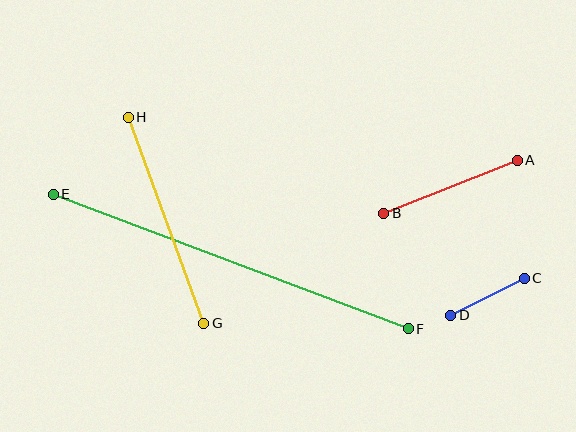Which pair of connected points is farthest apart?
Points E and F are farthest apart.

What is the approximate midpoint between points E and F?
The midpoint is at approximately (231, 262) pixels.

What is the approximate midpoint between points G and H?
The midpoint is at approximately (166, 220) pixels.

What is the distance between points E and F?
The distance is approximately 380 pixels.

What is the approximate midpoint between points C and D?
The midpoint is at approximately (487, 297) pixels.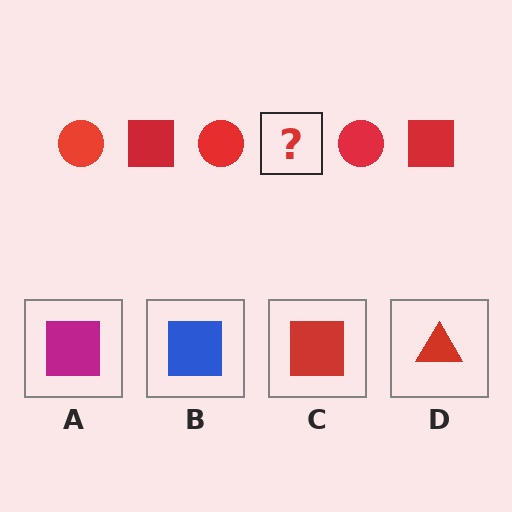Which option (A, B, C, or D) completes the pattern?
C.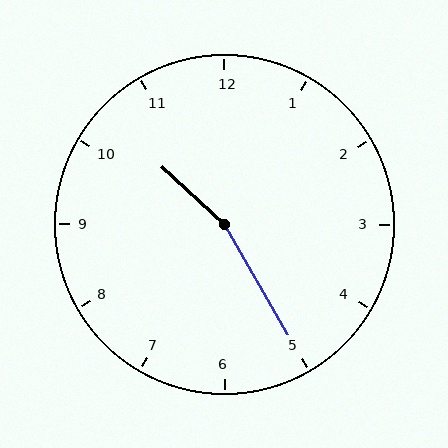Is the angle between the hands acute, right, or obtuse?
It is obtuse.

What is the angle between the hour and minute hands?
Approximately 162 degrees.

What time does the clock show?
10:25.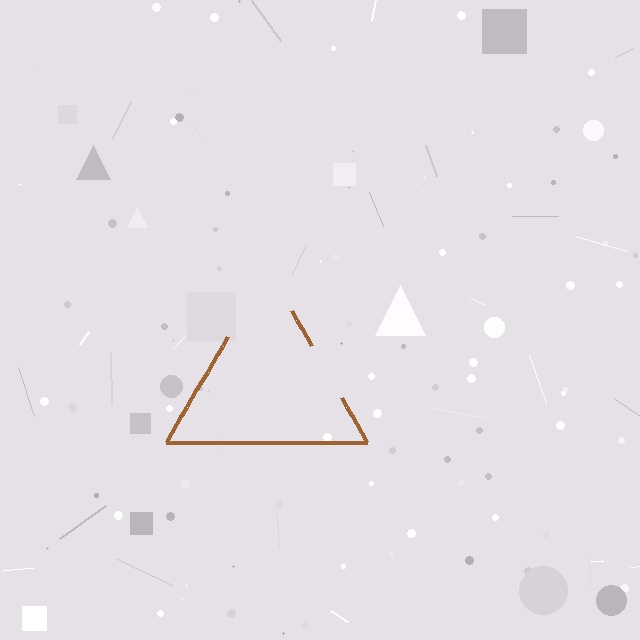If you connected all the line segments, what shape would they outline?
They would outline a triangle.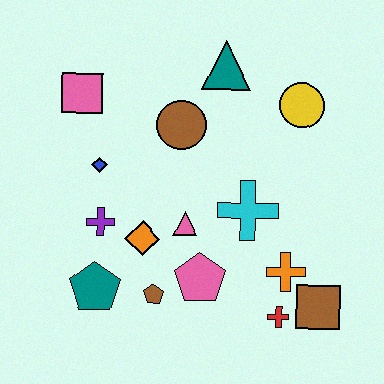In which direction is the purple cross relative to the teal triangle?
The purple cross is below the teal triangle.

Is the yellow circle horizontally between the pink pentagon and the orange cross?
No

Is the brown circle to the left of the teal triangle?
Yes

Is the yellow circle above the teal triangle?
No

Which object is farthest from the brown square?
The pink square is farthest from the brown square.